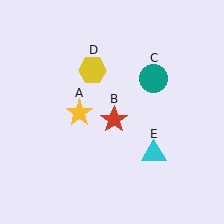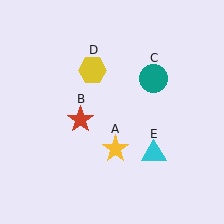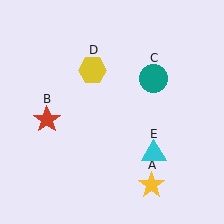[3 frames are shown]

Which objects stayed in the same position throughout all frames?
Teal circle (object C) and yellow hexagon (object D) and cyan triangle (object E) remained stationary.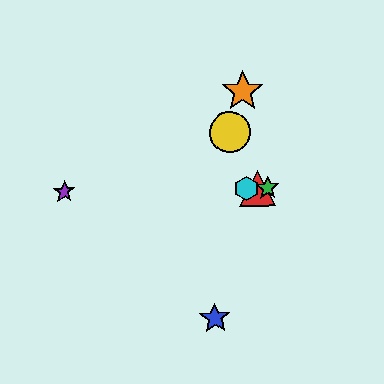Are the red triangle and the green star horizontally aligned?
Yes, both are at y≈188.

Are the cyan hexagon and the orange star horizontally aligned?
No, the cyan hexagon is at y≈188 and the orange star is at y≈91.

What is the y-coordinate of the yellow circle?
The yellow circle is at y≈132.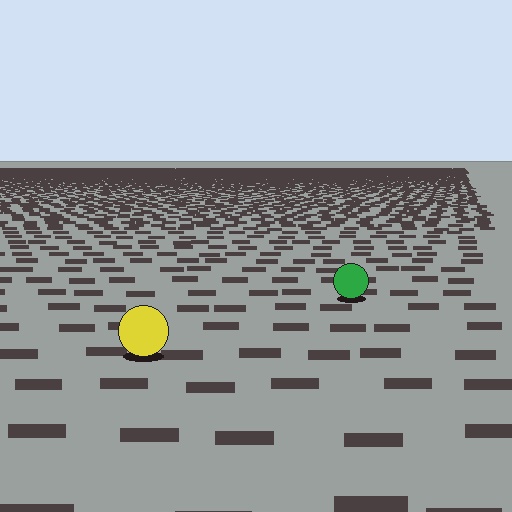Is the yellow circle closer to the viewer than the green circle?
Yes. The yellow circle is closer — you can tell from the texture gradient: the ground texture is coarser near it.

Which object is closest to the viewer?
The yellow circle is closest. The texture marks near it are larger and more spread out.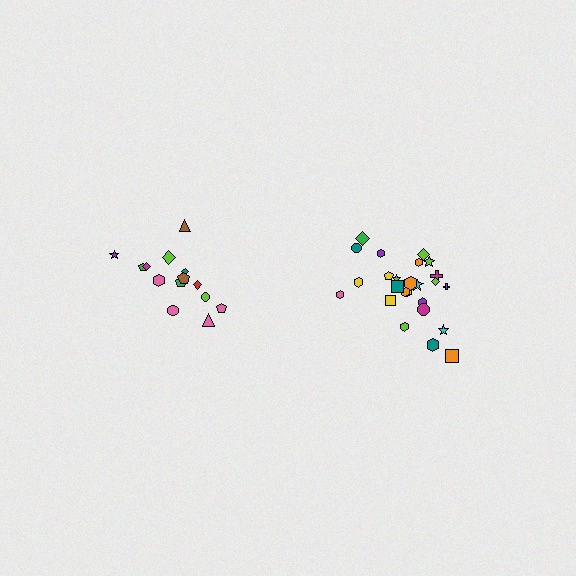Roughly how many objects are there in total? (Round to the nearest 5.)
Roughly 40 objects in total.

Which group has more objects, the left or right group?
The right group.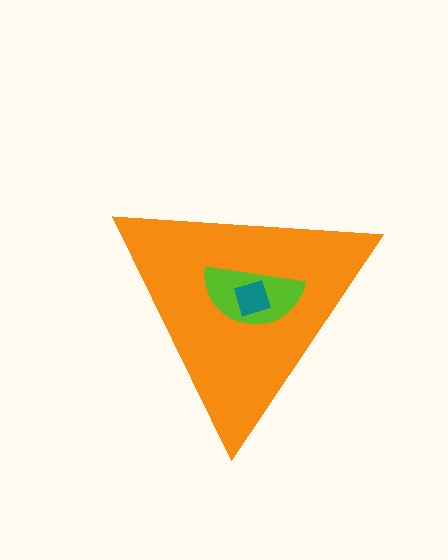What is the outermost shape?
The orange triangle.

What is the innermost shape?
The teal diamond.